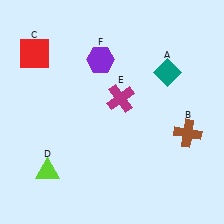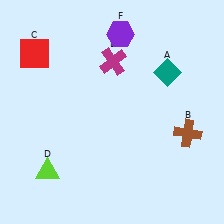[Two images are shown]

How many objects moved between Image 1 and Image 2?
2 objects moved between the two images.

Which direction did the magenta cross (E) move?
The magenta cross (E) moved up.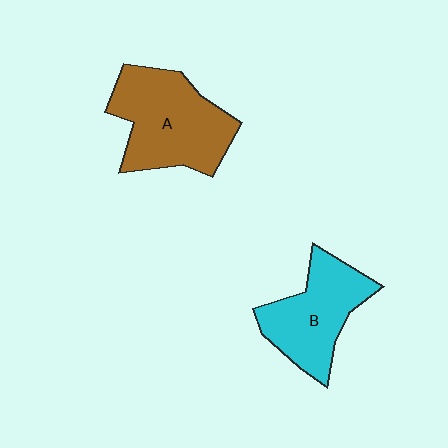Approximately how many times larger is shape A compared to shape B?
Approximately 1.2 times.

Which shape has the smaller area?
Shape B (cyan).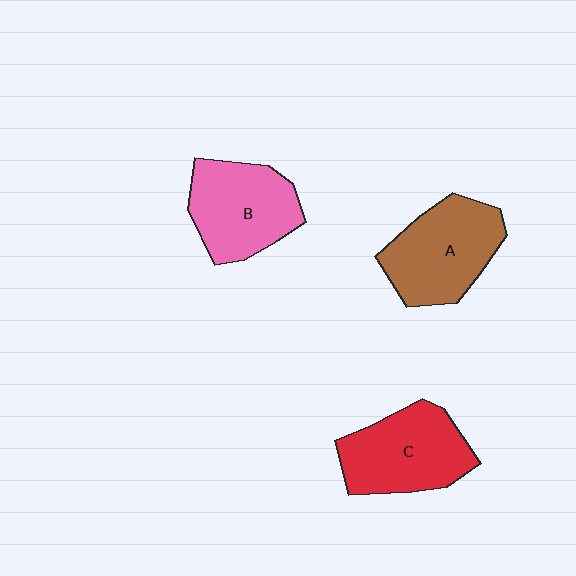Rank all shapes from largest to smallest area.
From largest to smallest: A (brown), C (red), B (pink).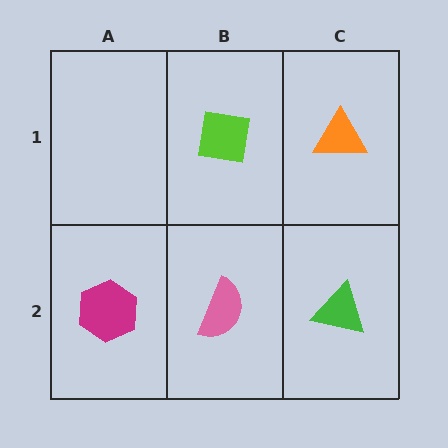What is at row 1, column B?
A lime square.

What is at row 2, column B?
A pink semicircle.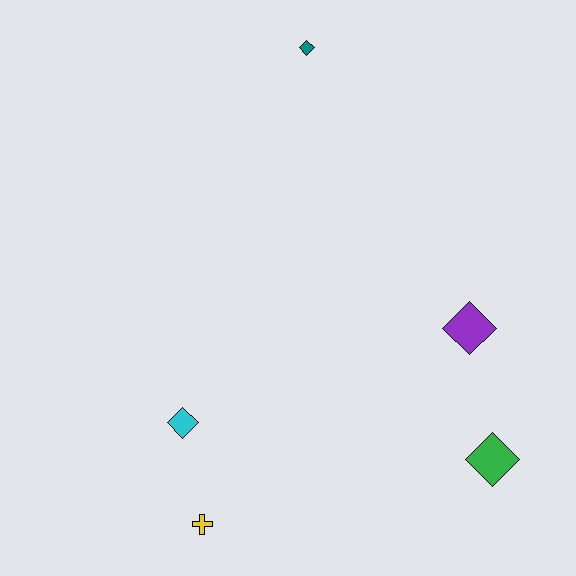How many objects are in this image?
There are 5 objects.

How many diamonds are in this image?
There are 4 diamonds.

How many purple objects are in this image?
There is 1 purple object.